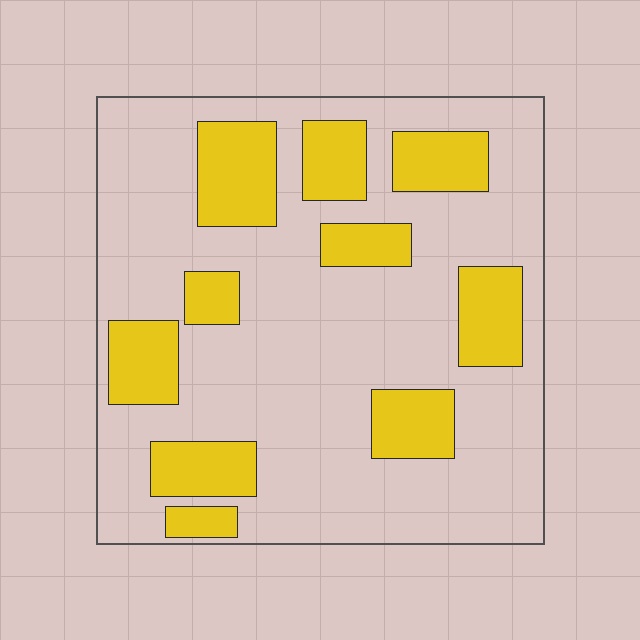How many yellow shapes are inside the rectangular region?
10.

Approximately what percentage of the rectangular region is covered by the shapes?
Approximately 25%.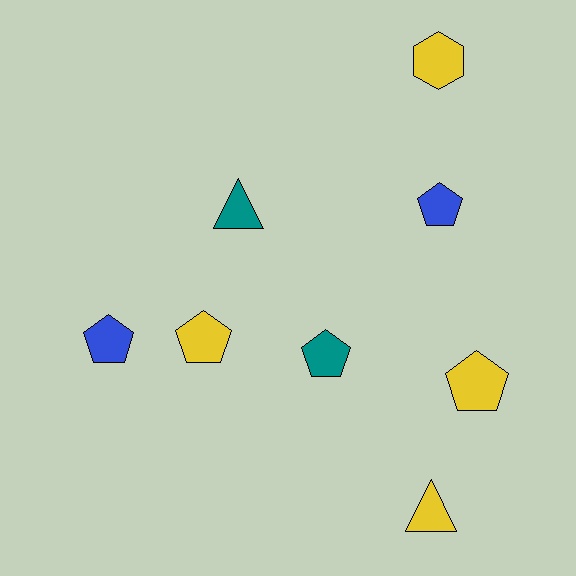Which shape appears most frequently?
Pentagon, with 5 objects.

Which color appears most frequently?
Yellow, with 4 objects.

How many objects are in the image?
There are 8 objects.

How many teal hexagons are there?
There are no teal hexagons.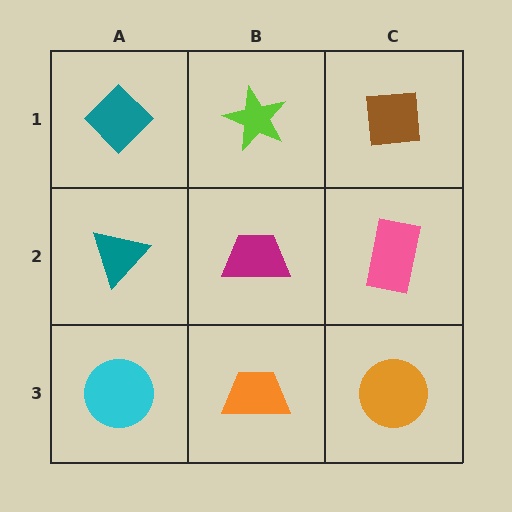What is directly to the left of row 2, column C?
A magenta trapezoid.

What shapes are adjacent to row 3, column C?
A pink rectangle (row 2, column C), an orange trapezoid (row 3, column B).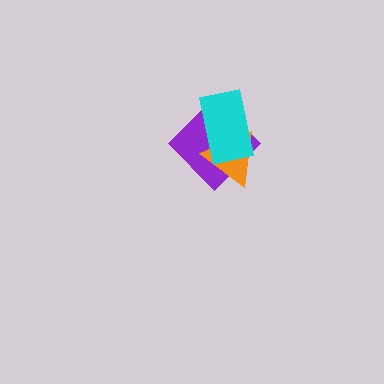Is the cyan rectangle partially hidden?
No, no other shape covers it.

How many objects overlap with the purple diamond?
2 objects overlap with the purple diamond.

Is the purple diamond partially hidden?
Yes, it is partially covered by another shape.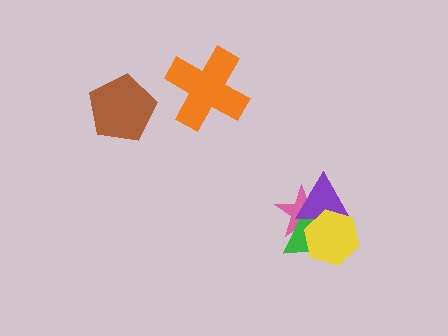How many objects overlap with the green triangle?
3 objects overlap with the green triangle.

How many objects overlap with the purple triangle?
3 objects overlap with the purple triangle.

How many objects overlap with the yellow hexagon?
3 objects overlap with the yellow hexagon.